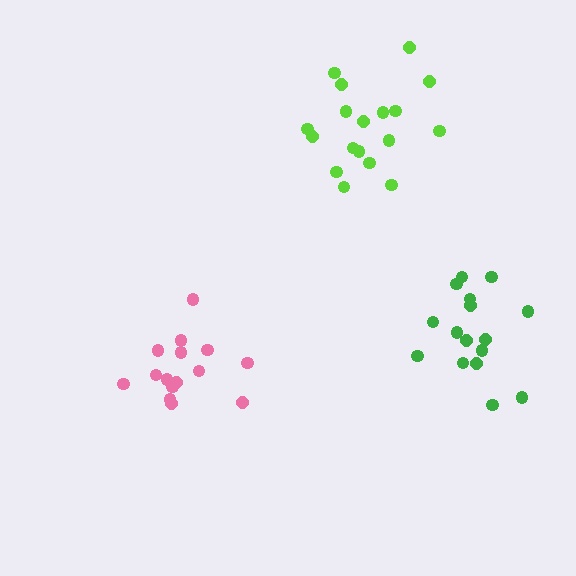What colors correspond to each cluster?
The clusters are colored: pink, green, lime.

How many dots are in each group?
Group 1: 15 dots, Group 2: 16 dots, Group 3: 18 dots (49 total).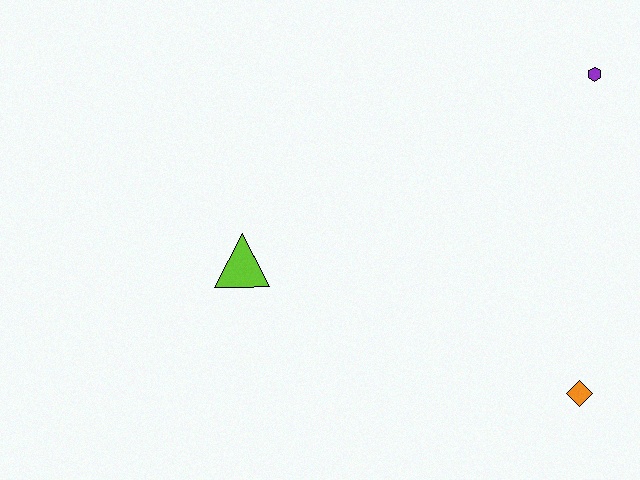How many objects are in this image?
There are 3 objects.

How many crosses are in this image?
There are no crosses.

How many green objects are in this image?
There are no green objects.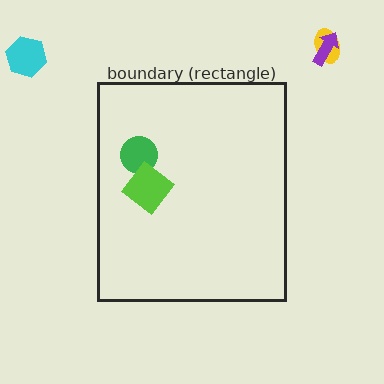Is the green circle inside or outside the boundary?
Inside.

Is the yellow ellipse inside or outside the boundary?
Outside.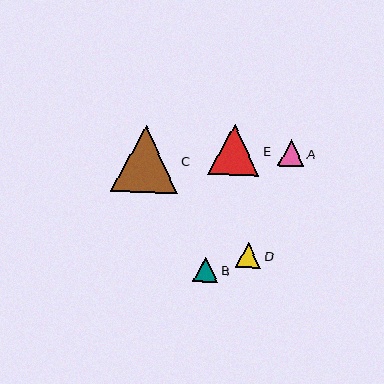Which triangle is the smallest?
Triangle B is the smallest with a size of approximately 24 pixels.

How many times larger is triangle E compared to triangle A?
Triangle E is approximately 1.9 times the size of triangle A.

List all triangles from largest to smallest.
From largest to smallest: C, E, A, D, B.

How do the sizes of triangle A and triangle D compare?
Triangle A and triangle D are approximately the same size.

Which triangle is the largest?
Triangle C is the largest with a size of approximately 67 pixels.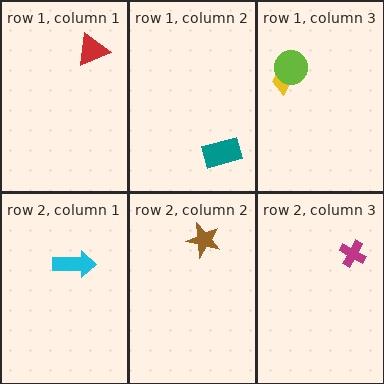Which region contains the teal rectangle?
The row 1, column 2 region.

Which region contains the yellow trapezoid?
The row 1, column 3 region.